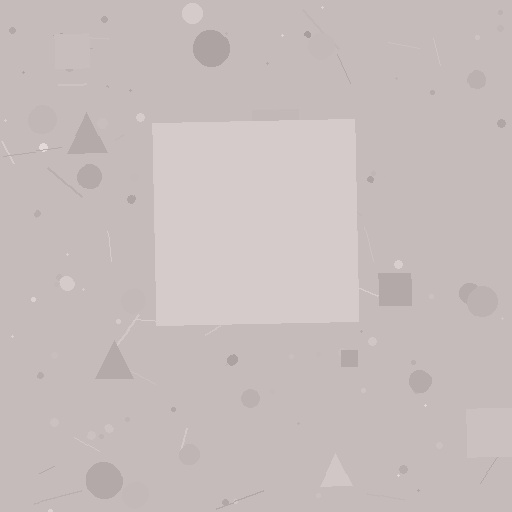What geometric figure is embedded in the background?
A square is embedded in the background.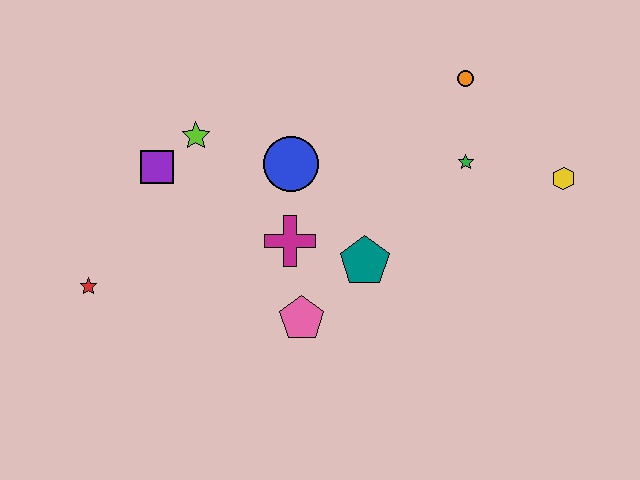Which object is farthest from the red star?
The yellow hexagon is farthest from the red star.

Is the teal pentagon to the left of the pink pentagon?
No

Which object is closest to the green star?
The orange circle is closest to the green star.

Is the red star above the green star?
No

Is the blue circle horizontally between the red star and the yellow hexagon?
Yes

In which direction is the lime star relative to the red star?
The lime star is above the red star.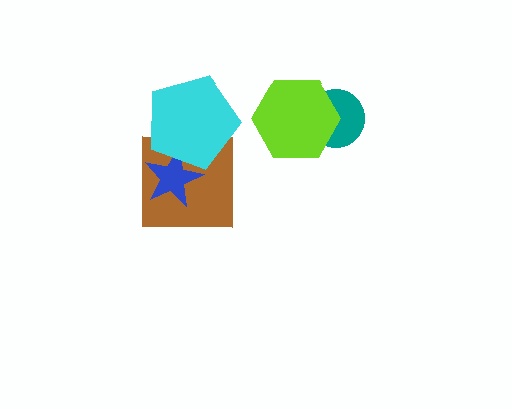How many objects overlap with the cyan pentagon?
2 objects overlap with the cyan pentagon.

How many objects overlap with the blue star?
2 objects overlap with the blue star.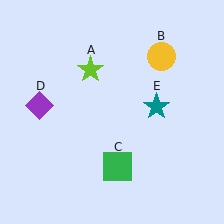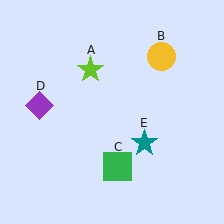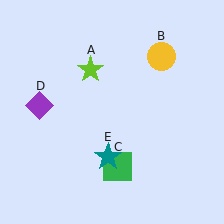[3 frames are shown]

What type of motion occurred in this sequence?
The teal star (object E) rotated clockwise around the center of the scene.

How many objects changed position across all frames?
1 object changed position: teal star (object E).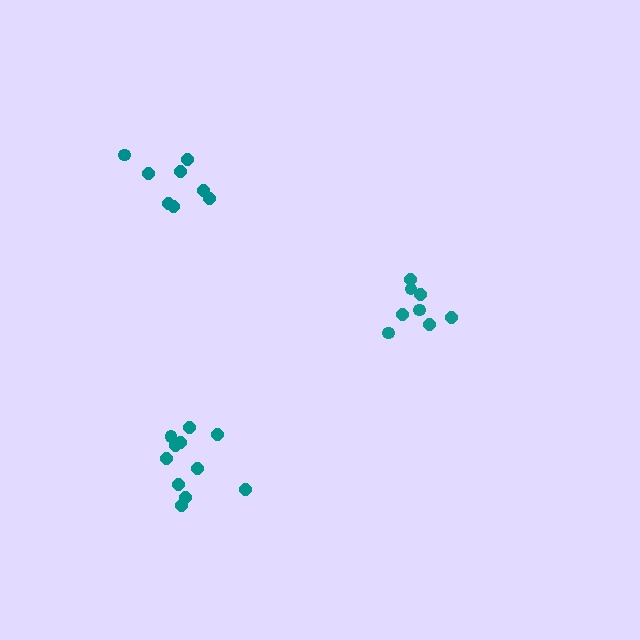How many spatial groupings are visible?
There are 3 spatial groupings.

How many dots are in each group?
Group 1: 8 dots, Group 2: 11 dots, Group 3: 8 dots (27 total).